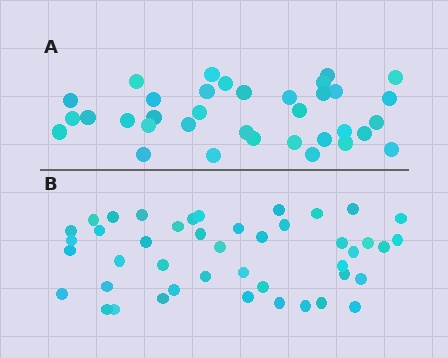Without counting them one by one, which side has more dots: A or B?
Region B (the bottom region) has more dots.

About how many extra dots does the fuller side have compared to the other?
Region B has roughly 8 or so more dots than region A.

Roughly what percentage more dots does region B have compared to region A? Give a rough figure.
About 25% more.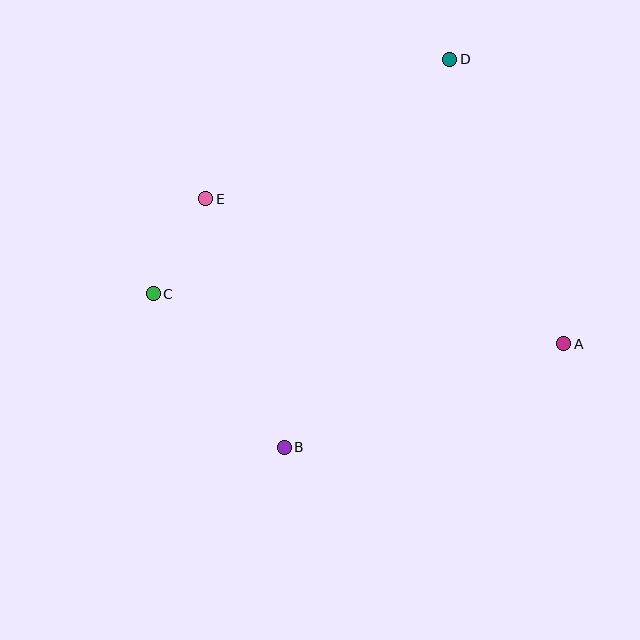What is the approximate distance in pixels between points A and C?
The distance between A and C is approximately 414 pixels.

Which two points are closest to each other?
Points C and E are closest to each other.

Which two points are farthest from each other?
Points B and D are farthest from each other.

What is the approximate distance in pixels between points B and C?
The distance between B and C is approximately 202 pixels.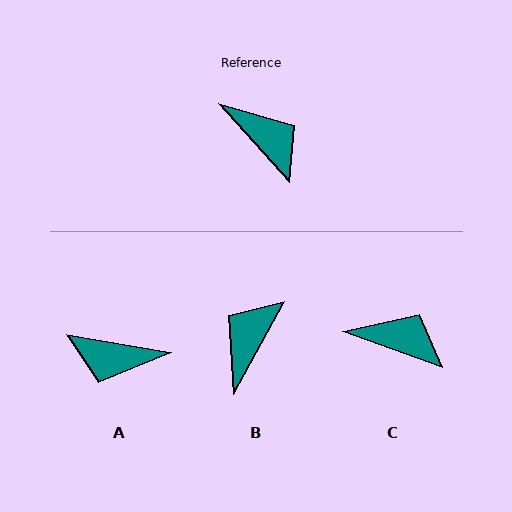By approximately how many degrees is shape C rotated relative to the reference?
Approximately 28 degrees counter-clockwise.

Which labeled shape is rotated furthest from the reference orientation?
A, about 142 degrees away.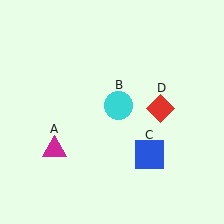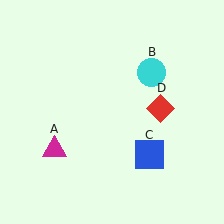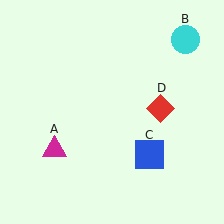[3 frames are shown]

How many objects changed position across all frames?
1 object changed position: cyan circle (object B).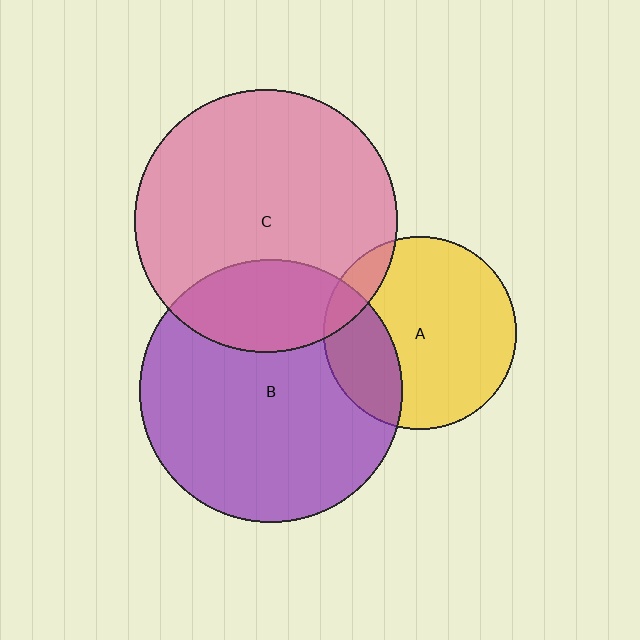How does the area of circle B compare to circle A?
Approximately 1.9 times.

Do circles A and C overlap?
Yes.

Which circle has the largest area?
Circle C (pink).